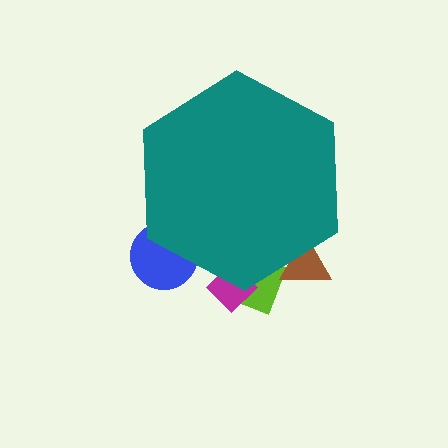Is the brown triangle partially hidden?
Yes, the brown triangle is partially hidden behind the teal hexagon.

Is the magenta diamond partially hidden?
Yes, the magenta diamond is partially hidden behind the teal hexagon.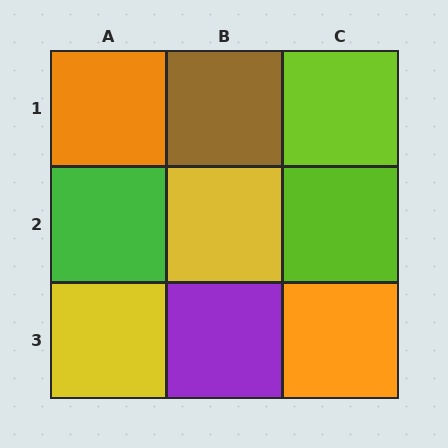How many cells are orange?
2 cells are orange.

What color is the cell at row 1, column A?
Orange.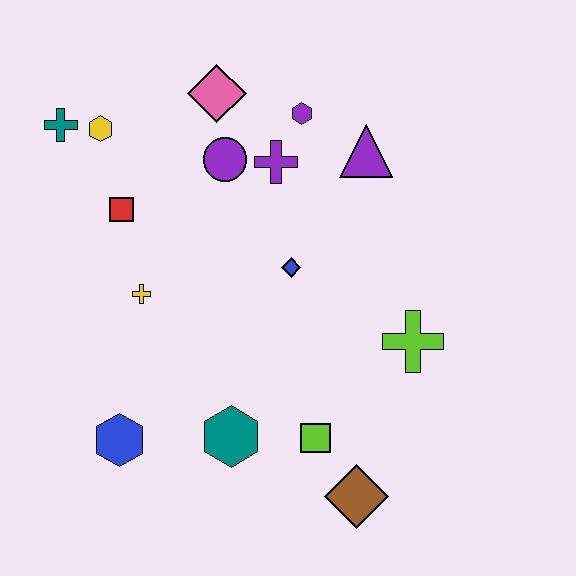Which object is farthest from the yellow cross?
The brown diamond is farthest from the yellow cross.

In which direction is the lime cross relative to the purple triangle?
The lime cross is below the purple triangle.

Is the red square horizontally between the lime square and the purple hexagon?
No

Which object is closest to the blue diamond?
The purple cross is closest to the blue diamond.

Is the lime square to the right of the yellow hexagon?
Yes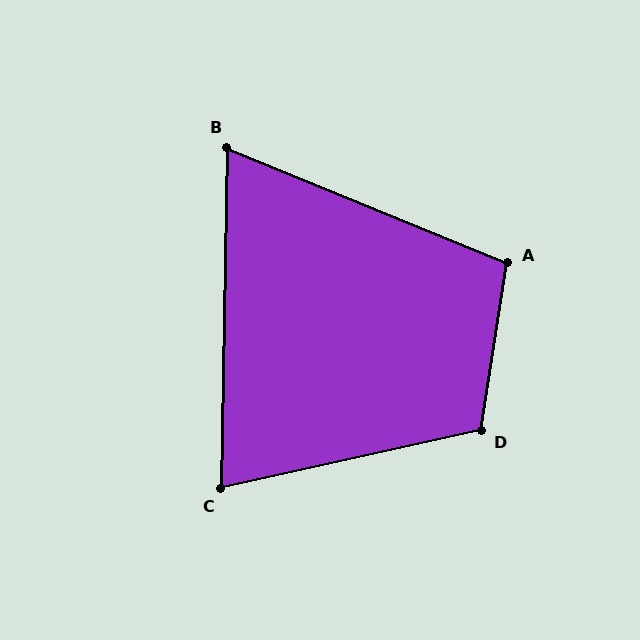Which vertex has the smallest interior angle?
B, at approximately 69 degrees.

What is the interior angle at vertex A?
Approximately 104 degrees (obtuse).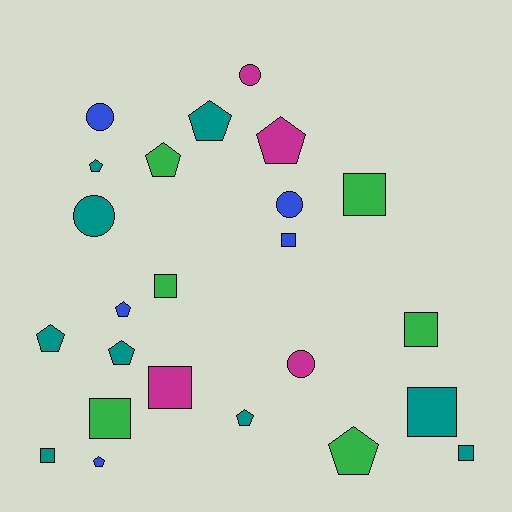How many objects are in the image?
There are 24 objects.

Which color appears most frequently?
Teal, with 9 objects.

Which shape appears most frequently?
Pentagon, with 10 objects.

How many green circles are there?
There are no green circles.